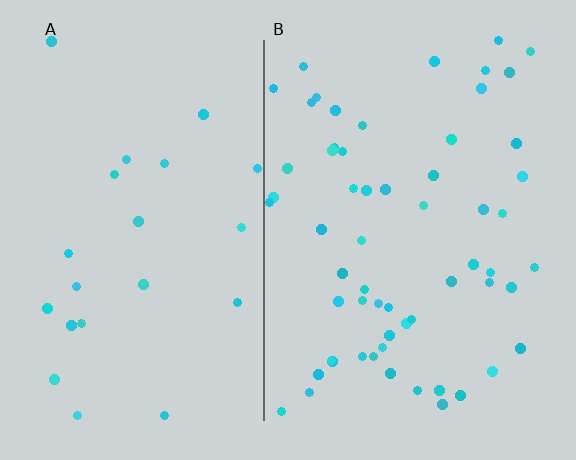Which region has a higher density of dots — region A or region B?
B (the right).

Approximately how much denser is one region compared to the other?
Approximately 2.7× — region B over region A.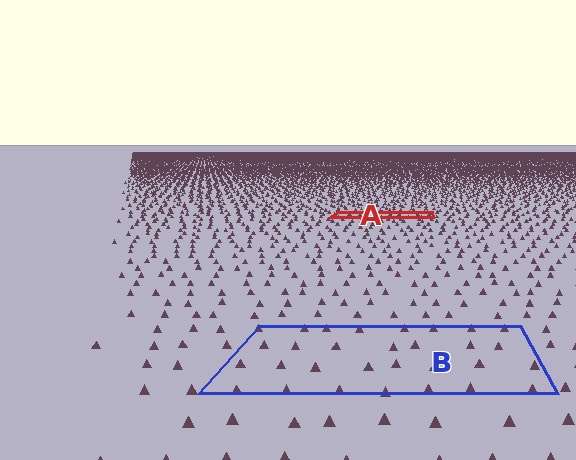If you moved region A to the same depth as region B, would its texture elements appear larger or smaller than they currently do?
They would appear larger. At a closer depth, the same texture elements are projected at a bigger on-screen size.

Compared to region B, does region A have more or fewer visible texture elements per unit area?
Region A has more texture elements per unit area — they are packed more densely because it is farther away.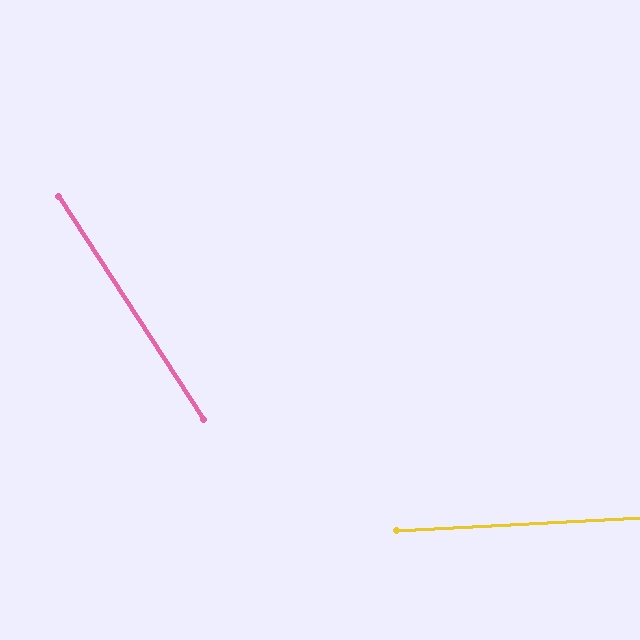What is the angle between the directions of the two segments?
Approximately 60 degrees.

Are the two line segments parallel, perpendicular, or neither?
Neither parallel nor perpendicular — they differ by about 60°.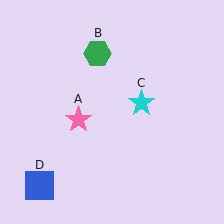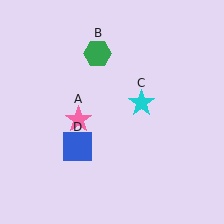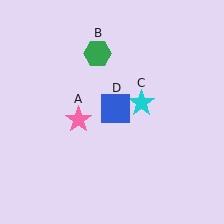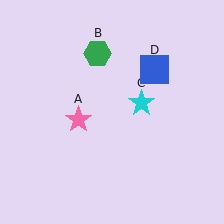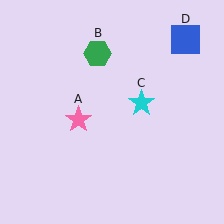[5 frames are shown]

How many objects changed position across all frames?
1 object changed position: blue square (object D).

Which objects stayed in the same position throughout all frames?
Pink star (object A) and green hexagon (object B) and cyan star (object C) remained stationary.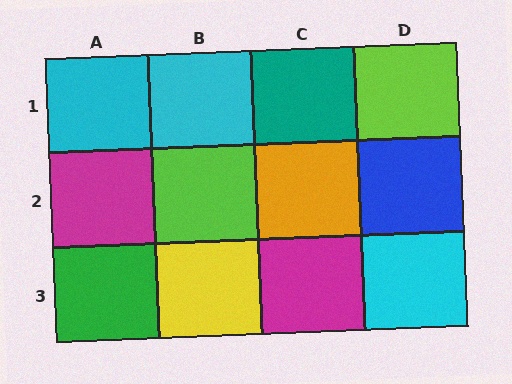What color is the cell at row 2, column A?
Magenta.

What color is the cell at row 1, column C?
Teal.